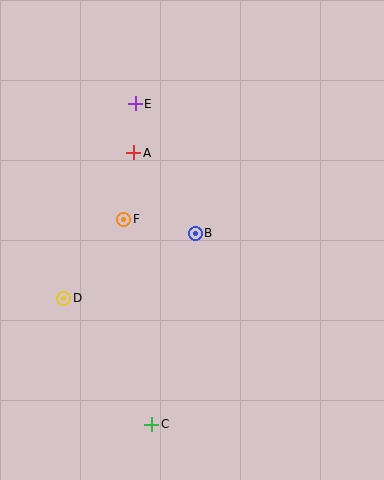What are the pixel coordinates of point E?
Point E is at (135, 104).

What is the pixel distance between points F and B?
The distance between F and B is 73 pixels.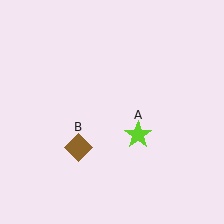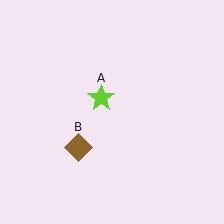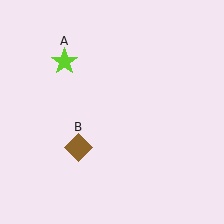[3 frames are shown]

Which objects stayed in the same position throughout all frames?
Brown diamond (object B) remained stationary.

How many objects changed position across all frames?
1 object changed position: lime star (object A).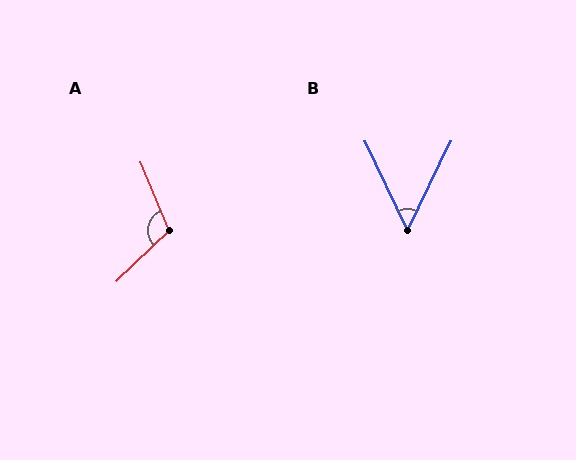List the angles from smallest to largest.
B (51°), A (111°).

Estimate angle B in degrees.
Approximately 51 degrees.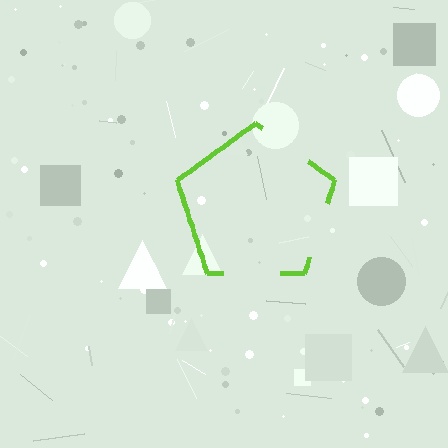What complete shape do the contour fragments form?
The contour fragments form a pentagon.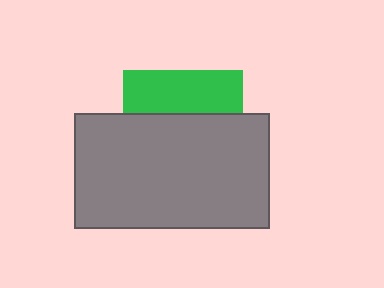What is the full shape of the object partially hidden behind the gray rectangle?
The partially hidden object is a green square.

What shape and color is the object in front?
The object in front is a gray rectangle.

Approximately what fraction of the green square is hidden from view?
Roughly 63% of the green square is hidden behind the gray rectangle.